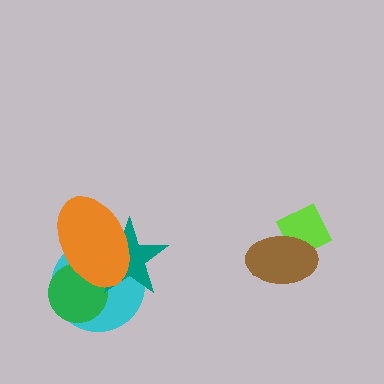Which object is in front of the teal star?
The orange ellipse is in front of the teal star.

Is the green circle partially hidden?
Yes, it is partially covered by another shape.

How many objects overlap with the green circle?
3 objects overlap with the green circle.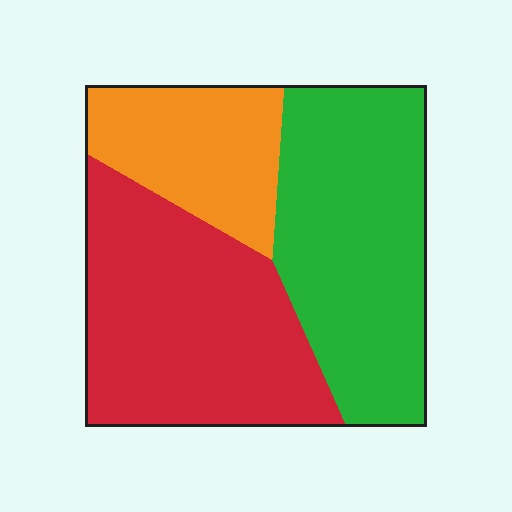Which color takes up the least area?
Orange, at roughly 20%.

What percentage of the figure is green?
Green covers 39% of the figure.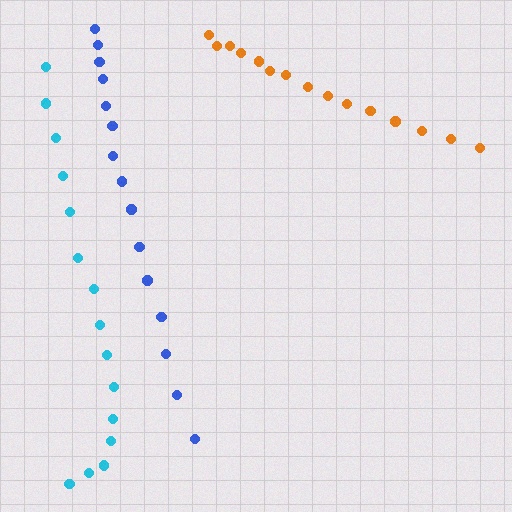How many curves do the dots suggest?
There are 3 distinct paths.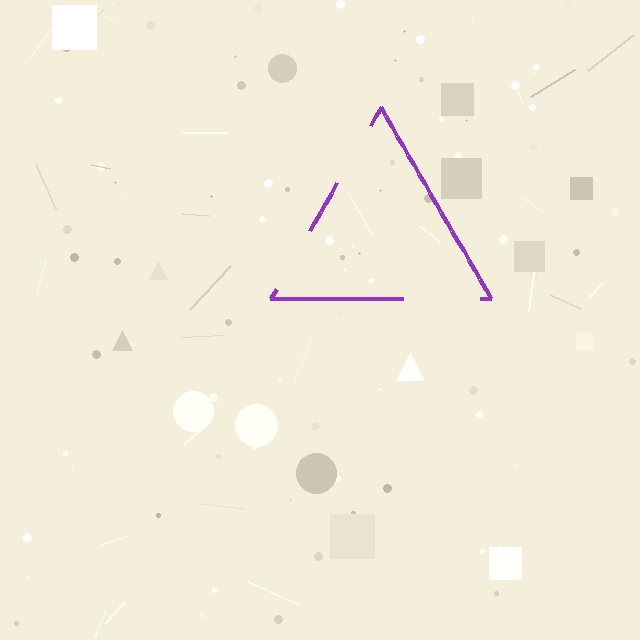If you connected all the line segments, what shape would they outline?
They would outline a triangle.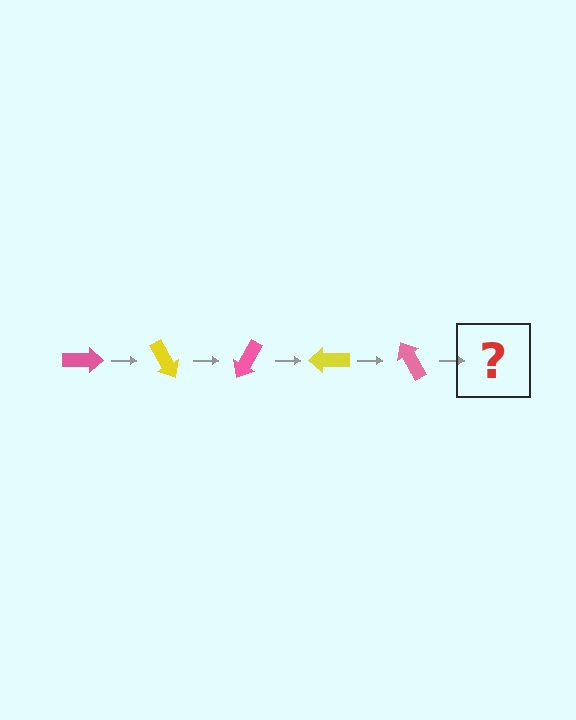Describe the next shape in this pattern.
It should be a yellow arrow, rotated 300 degrees from the start.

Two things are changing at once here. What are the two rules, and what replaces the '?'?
The two rules are that it rotates 60 degrees each step and the color cycles through pink and yellow. The '?' should be a yellow arrow, rotated 300 degrees from the start.